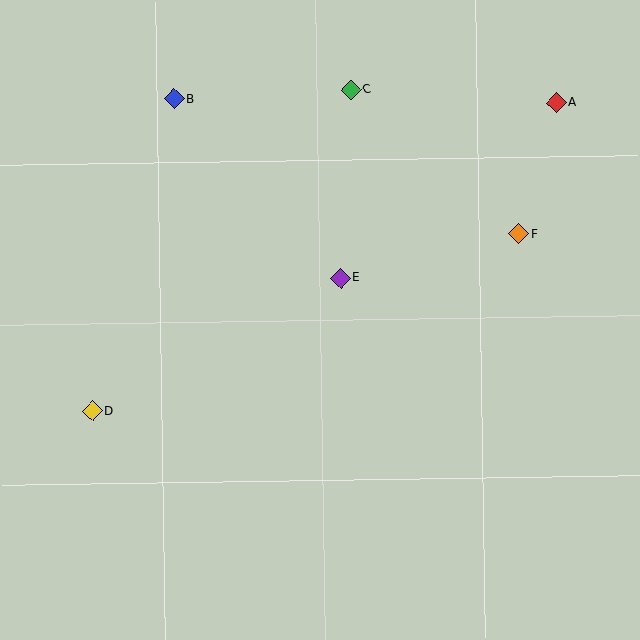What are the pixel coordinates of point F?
Point F is at (518, 234).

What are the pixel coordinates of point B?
Point B is at (174, 99).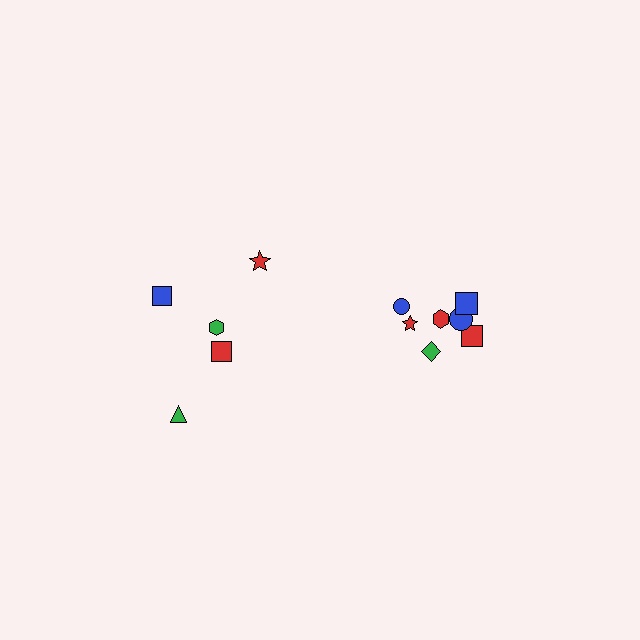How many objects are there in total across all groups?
There are 12 objects.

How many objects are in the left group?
There are 5 objects.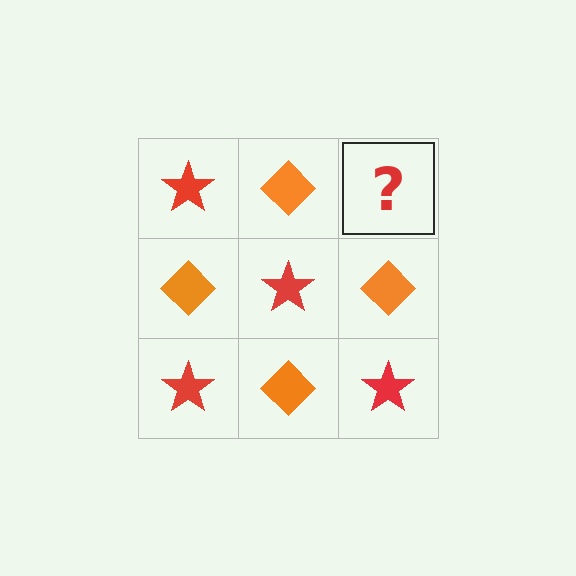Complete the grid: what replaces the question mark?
The question mark should be replaced with a red star.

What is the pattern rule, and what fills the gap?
The rule is that it alternates red star and orange diamond in a checkerboard pattern. The gap should be filled with a red star.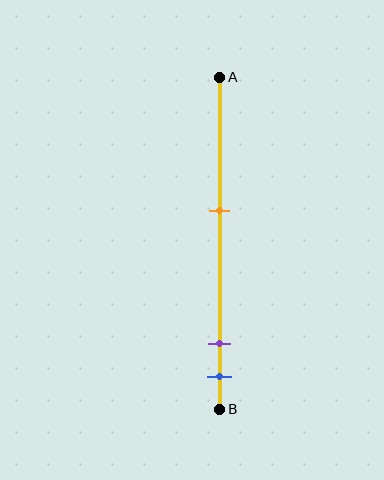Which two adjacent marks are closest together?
The purple and blue marks are the closest adjacent pair.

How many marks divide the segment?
There are 3 marks dividing the segment.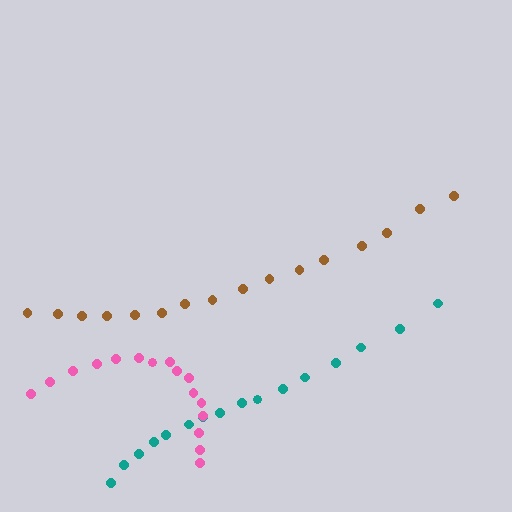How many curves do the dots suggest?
There are 3 distinct paths.